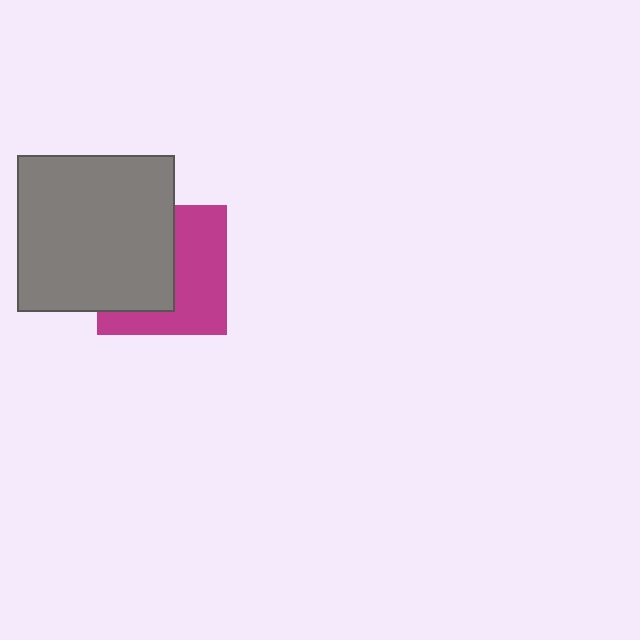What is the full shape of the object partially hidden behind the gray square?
The partially hidden object is a magenta square.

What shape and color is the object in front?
The object in front is a gray square.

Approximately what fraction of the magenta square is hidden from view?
Roughly 49% of the magenta square is hidden behind the gray square.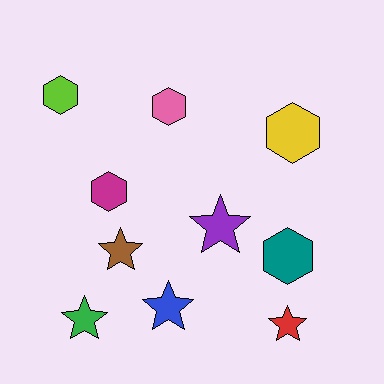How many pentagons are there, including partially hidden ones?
There are no pentagons.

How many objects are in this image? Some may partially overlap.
There are 10 objects.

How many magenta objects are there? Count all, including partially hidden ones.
There is 1 magenta object.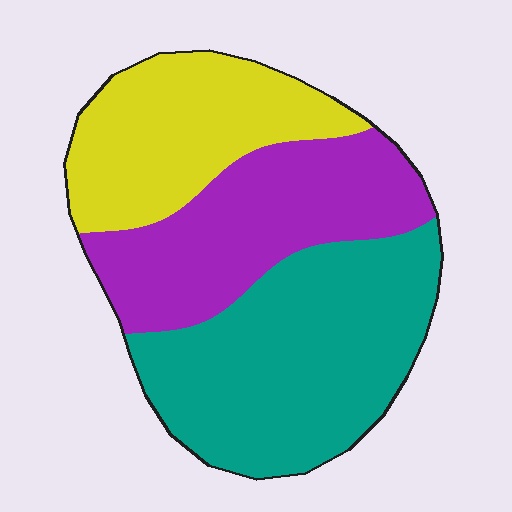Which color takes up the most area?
Teal, at roughly 40%.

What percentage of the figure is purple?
Purple takes up between a quarter and a half of the figure.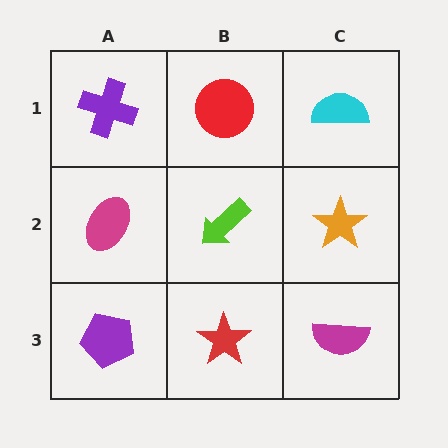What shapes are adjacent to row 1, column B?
A lime arrow (row 2, column B), a purple cross (row 1, column A), a cyan semicircle (row 1, column C).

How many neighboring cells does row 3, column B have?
3.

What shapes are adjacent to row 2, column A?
A purple cross (row 1, column A), a purple pentagon (row 3, column A), a lime arrow (row 2, column B).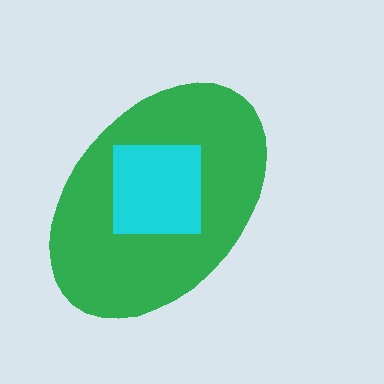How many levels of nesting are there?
2.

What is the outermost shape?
The green ellipse.